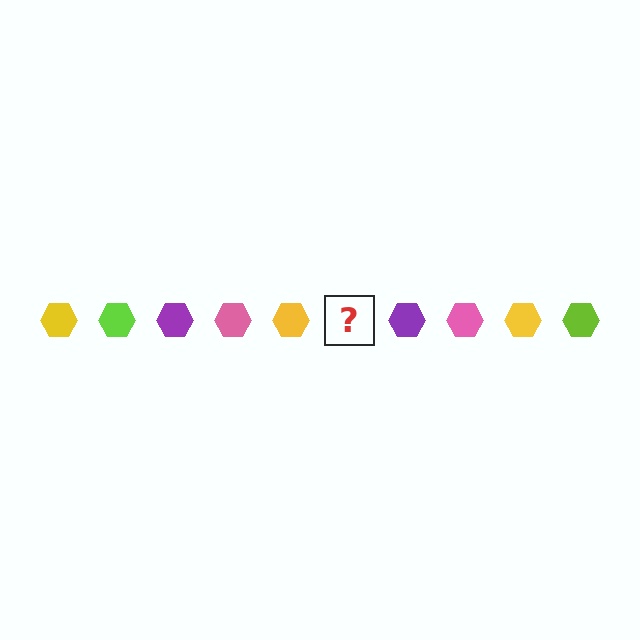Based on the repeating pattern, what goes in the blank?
The blank should be a lime hexagon.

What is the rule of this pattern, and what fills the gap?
The rule is that the pattern cycles through yellow, lime, purple, pink hexagons. The gap should be filled with a lime hexagon.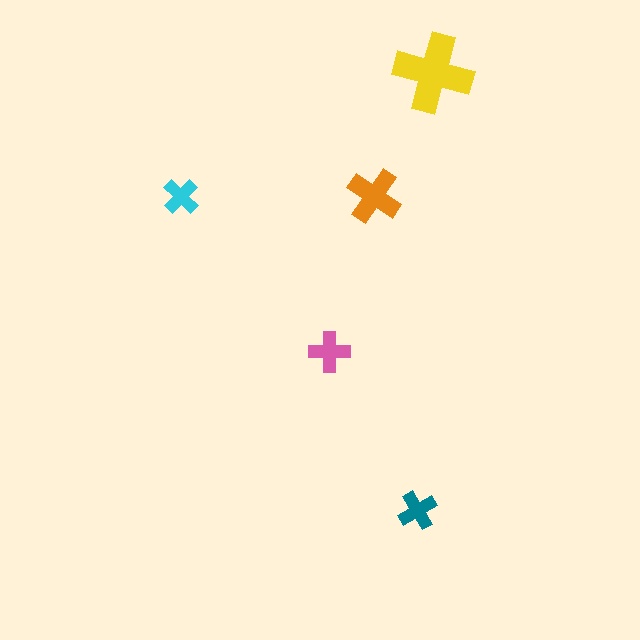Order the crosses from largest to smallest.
the yellow one, the orange one, the pink one, the teal one, the cyan one.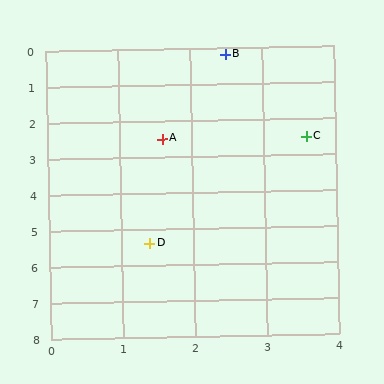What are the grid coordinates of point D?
Point D is at approximately (1.4, 5.4).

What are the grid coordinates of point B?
Point B is at approximately (2.5, 0.2).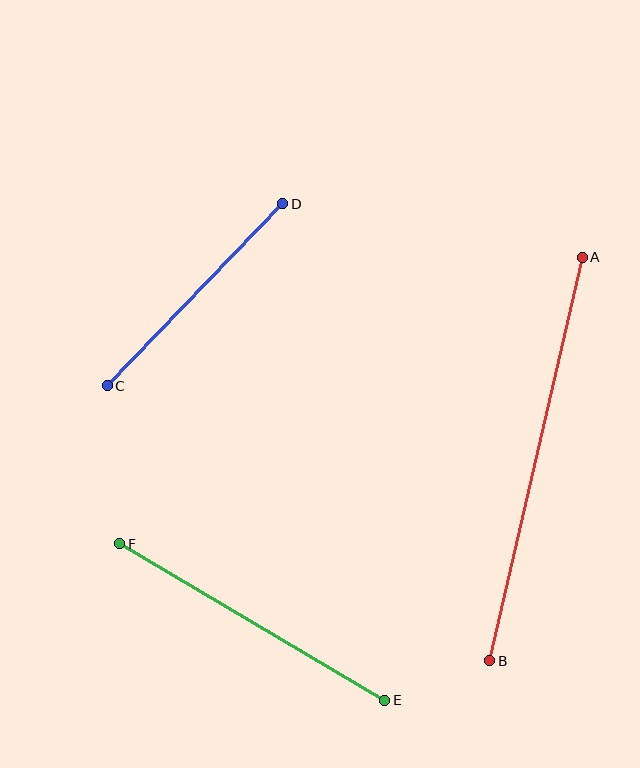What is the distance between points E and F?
The distance is approximately 307 pixels.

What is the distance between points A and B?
The distance is approximately 414 pixels.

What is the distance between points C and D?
The distance is approximately 253 pixels.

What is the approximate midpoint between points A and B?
The midpoint is at approximately (536, 459) pixels.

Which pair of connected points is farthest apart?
Points A and B are farthest apart.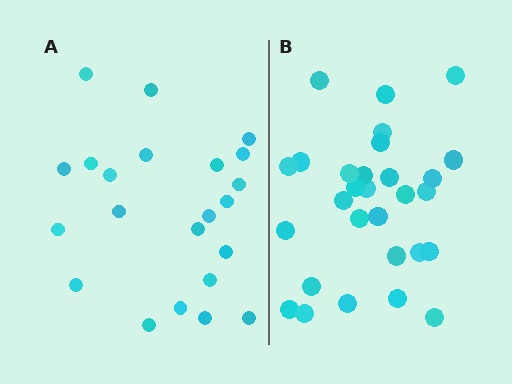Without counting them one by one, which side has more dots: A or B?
Region B (the right region) has more dots.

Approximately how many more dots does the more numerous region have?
Region B has roughly 8 or so more dots than region A.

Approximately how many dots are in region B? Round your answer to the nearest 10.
About 30 dots. (The exact count is 29, which rounds to 30.)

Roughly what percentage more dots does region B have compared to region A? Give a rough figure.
About 30% more.